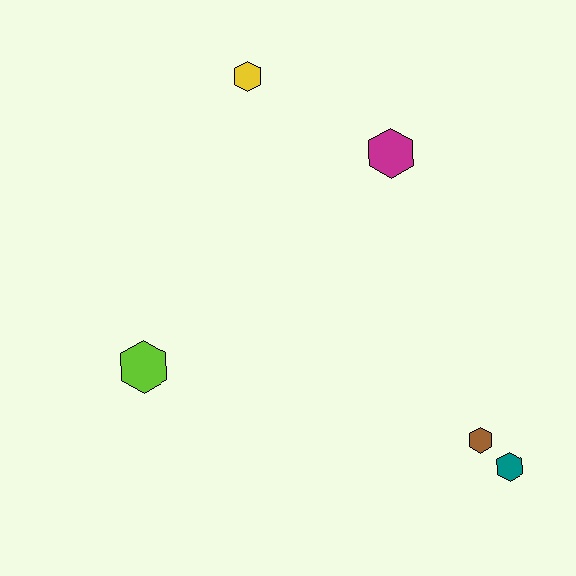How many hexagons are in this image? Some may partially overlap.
There are 5 hexagons.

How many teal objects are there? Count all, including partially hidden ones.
There is 1 teal object.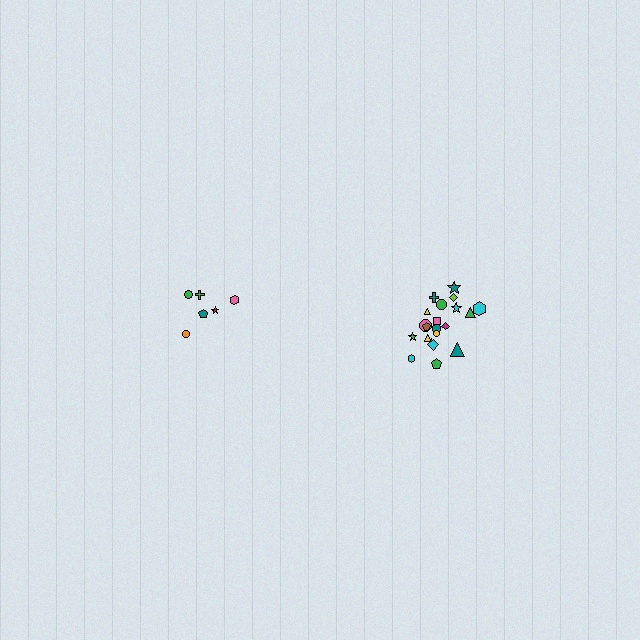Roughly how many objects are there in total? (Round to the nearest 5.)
Roughly 30 objects in total.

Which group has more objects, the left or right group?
The right group.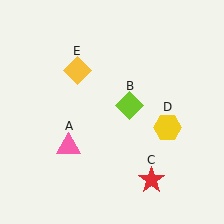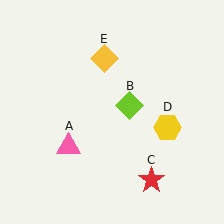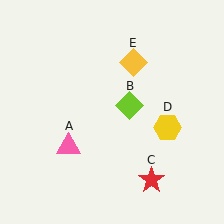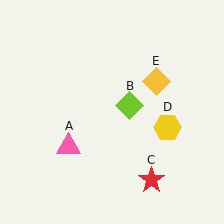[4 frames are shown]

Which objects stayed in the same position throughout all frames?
Pink triangle (object A) and lime diamond (object B) and red star (object C) and yellow hexagon (object D) remained stationary.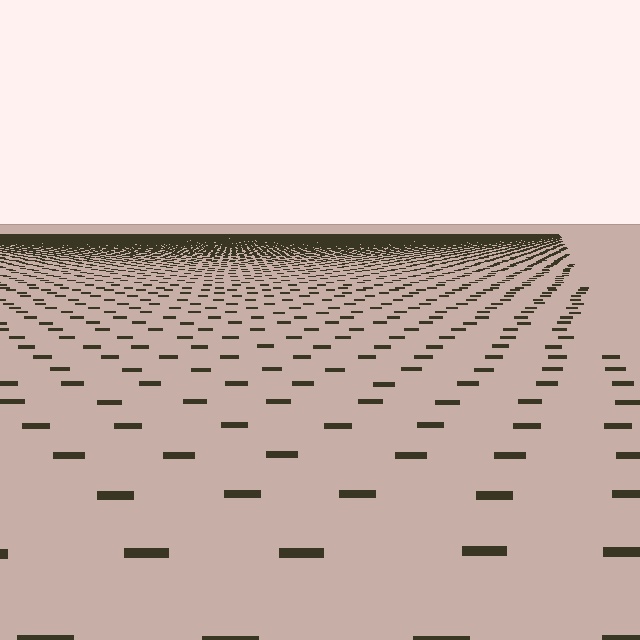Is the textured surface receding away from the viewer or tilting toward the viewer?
The surface is receding away from the viewer. Texture elements get smaller and denser toward the top.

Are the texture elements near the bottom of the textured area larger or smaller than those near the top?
Larger. Near the bottom, elements are closer to the viewer and appear at a bigger on-screen size.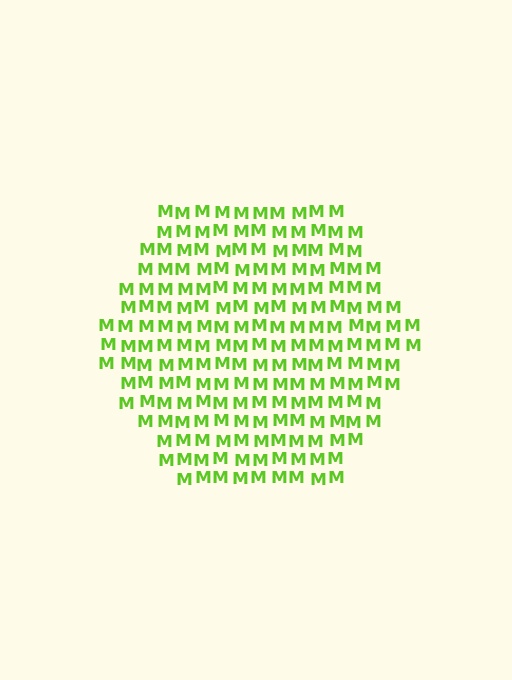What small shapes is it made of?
It is made of small letter M's.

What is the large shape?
The large shape is a hexagon.